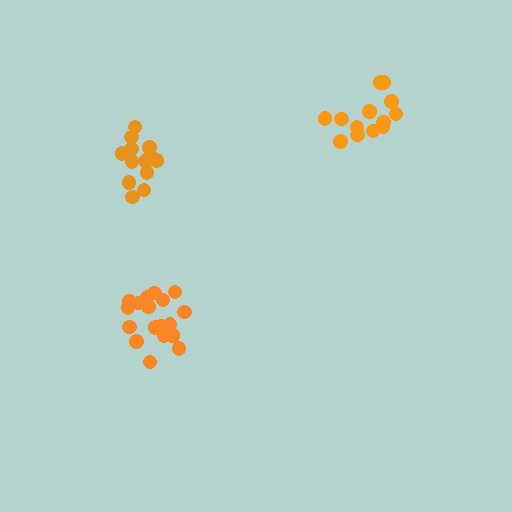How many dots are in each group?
Group 1: 19 dots, Group 2: 13 dots, Group 3: 14 dots (46 total).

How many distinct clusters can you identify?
There are 3 distinct clusters.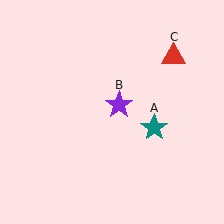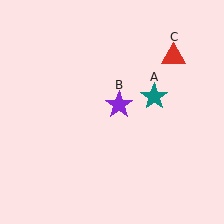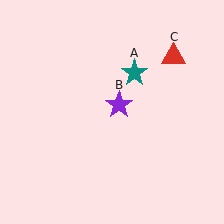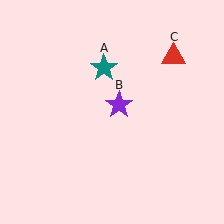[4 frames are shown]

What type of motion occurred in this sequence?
The teal star (object A) rotated counterclockwise around the center of the scene.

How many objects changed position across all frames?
1 object changed position: teal star (object A).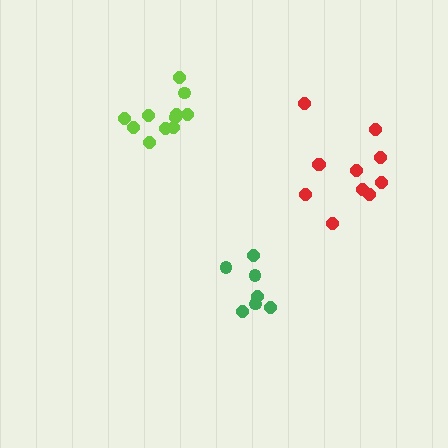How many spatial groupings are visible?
There are 3 spatial groupings.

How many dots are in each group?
Group 1: 7 dots, Group 2: 11 dots, Group 3: 11 dots (29 total).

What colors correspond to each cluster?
The clusters are colored: green, red, lime.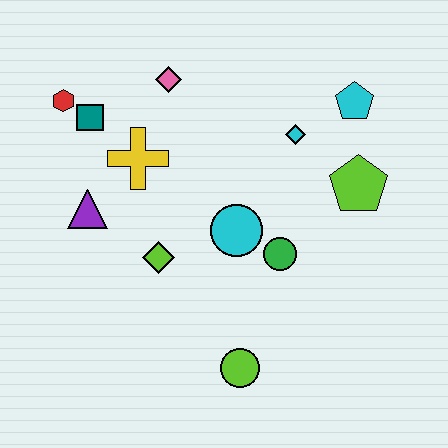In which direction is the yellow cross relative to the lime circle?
The yellow cross is above the lime circle.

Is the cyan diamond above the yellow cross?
Yes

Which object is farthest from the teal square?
The lime circle is farthest from the teal square.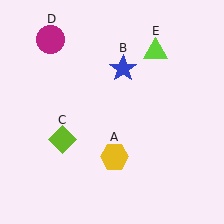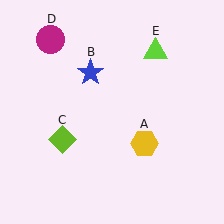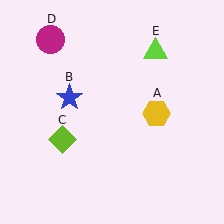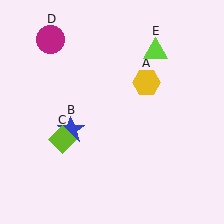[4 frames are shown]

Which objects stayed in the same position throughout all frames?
Lime diamond (object C) and magenta circle (object D) and lime triangle (object E) remained stationary.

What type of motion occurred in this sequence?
The yellow hexagon (object A), blue star (object B) rotated counterclockwise around the center of the scene.